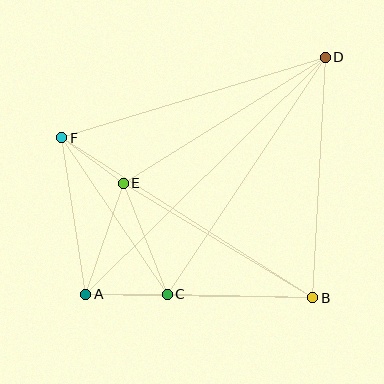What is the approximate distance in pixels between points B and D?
The distance between B and D is approximately 241 pixels.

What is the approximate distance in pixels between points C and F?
The distance between C and F is approximately 189 pixels.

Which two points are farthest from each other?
Points A and D are farthest from each other.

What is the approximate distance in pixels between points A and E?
The distance between A and E is approximately 117 pixels.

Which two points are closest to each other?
Points E and F are closest to each other.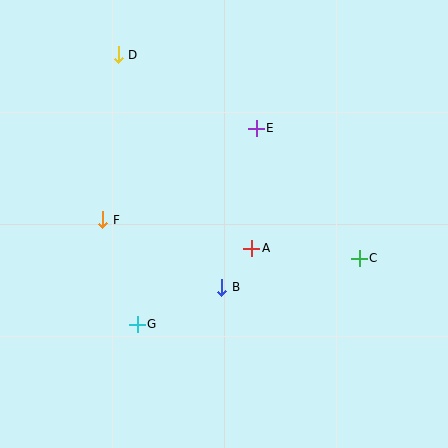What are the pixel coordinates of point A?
Point A is at (252, 248).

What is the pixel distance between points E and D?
The distance between E and D is 156 pixels.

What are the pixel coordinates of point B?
Point B is at (222, 287).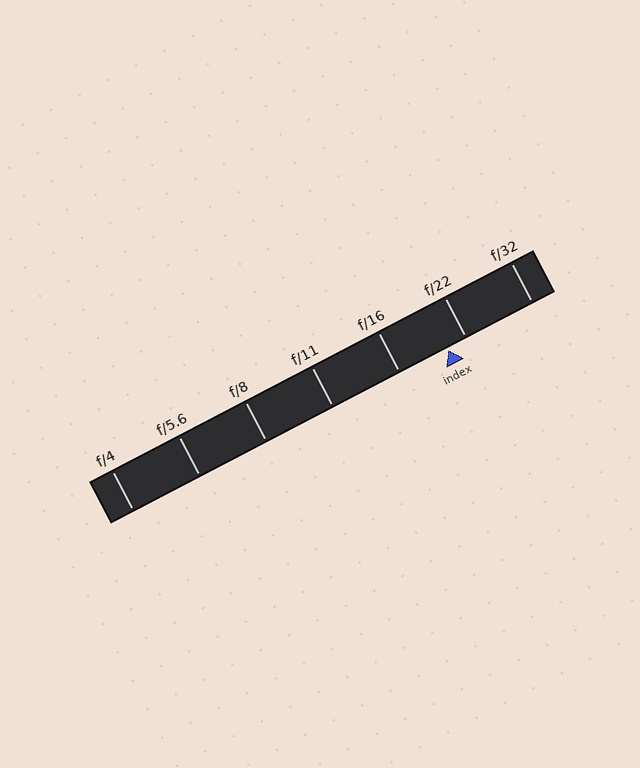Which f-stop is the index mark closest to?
The index mark is closest to f/22.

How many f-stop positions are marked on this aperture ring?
There are 7 f-stop positions marked.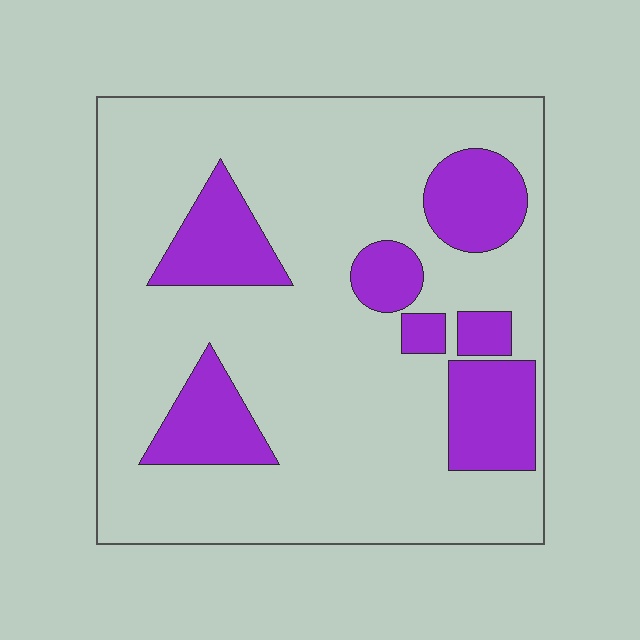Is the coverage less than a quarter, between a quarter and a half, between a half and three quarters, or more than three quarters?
Less than a quarter.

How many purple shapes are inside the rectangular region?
7.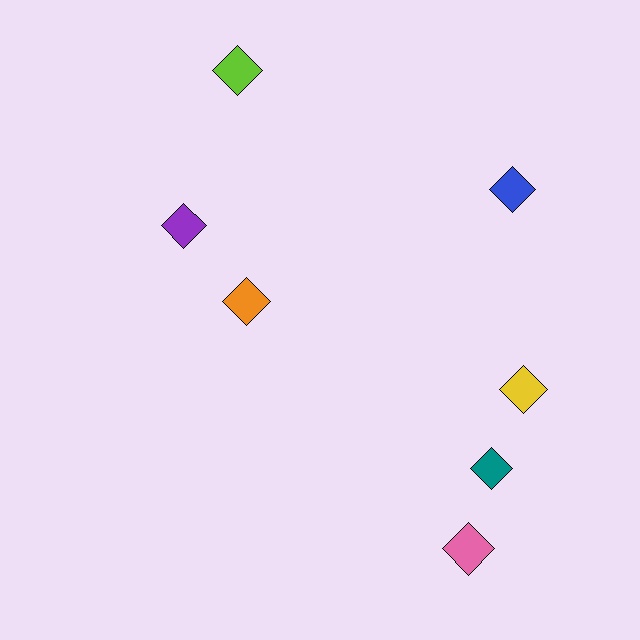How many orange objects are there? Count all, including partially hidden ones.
There is 1 orange object.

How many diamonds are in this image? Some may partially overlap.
There are 7 diamonds.